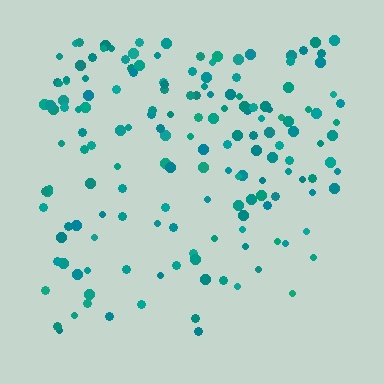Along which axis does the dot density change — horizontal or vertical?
Vertical.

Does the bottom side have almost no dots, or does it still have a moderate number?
Still a moderate number, just noticeably fewer than the top.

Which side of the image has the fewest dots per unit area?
The bottom.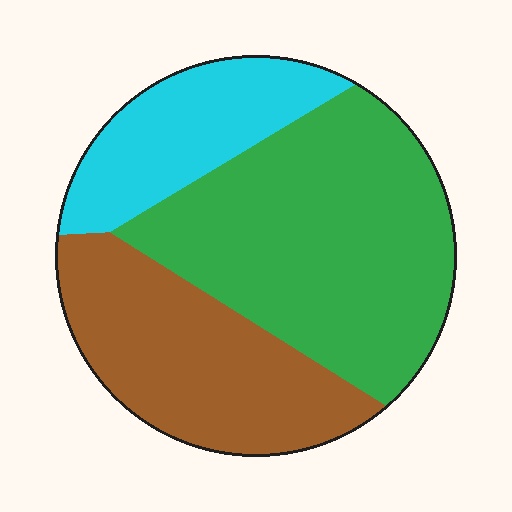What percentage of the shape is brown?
Brown takes up between a quarter and a half of the shape.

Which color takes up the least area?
Cyan, at roughly 20%.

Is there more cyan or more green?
Green.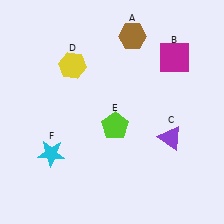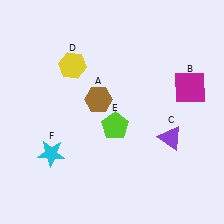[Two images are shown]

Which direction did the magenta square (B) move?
The magenta square (B) moved down.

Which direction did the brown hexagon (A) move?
The brown hexagon (A) moved down.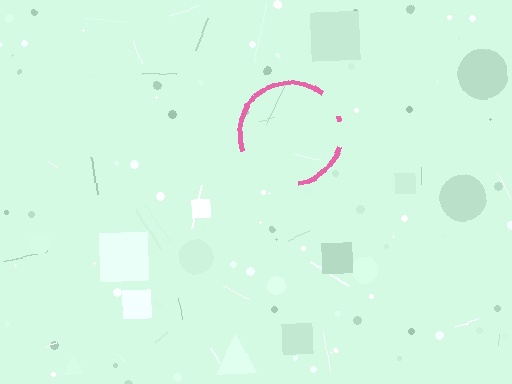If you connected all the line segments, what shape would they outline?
They would outline a circle.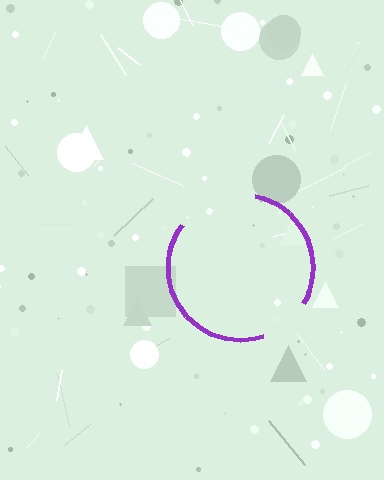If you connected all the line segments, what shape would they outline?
They would outline a circle.